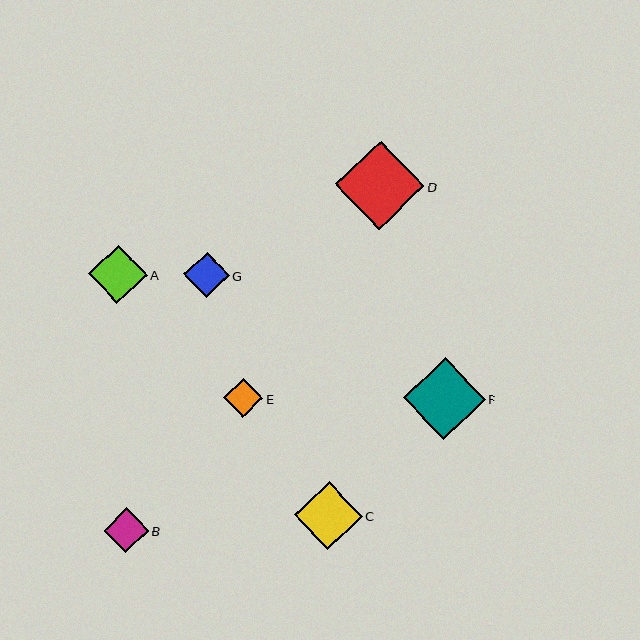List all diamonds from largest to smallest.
From largest to smallest: D, F, C, A, G, B, E.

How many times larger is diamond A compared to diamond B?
Diamond A is approximately 1.3 times the size of diamond B.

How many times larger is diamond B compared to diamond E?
Diamond B is approximately 1.2 times the size of diamond E.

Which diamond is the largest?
Diamond D is the largest with a size of approximately 89 pixels.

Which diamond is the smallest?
Diamond E is the smallest with a size of approximately 39 pixels.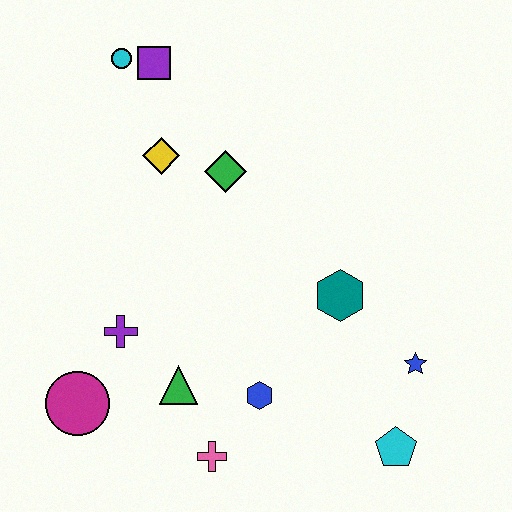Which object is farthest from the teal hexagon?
The cyan circle is farthest from the teal hexagon.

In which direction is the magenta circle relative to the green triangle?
The magenta circle is to the left of the green triangle.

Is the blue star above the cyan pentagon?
Yes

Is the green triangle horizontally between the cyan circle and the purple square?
No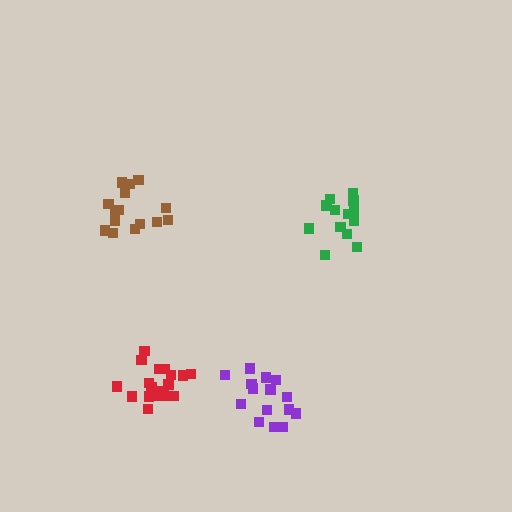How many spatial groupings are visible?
There are 4 spatial groupings.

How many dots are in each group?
Group 1: 13 dots, Group 2: 15 dots, Group 3: 16 dots, Group 4: 18 dots (62 total).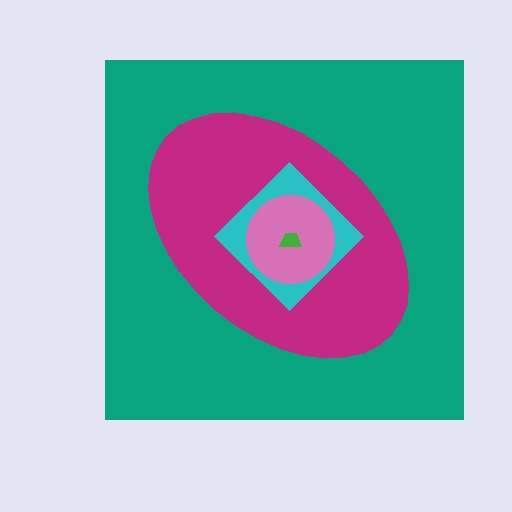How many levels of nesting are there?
5.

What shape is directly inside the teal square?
The magenta ellipse.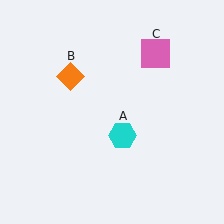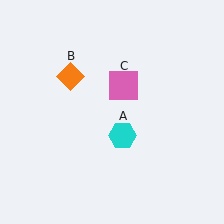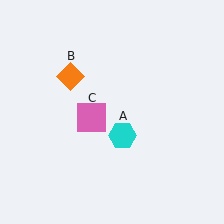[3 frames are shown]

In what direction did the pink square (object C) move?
The pink square (object C) moved down and to the left.